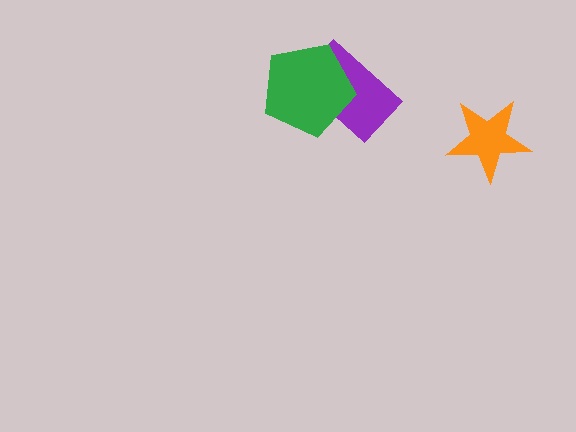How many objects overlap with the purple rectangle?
1 object overlaps with the purple rectangle.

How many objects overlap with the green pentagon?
1 object overlaps with the green pentagon.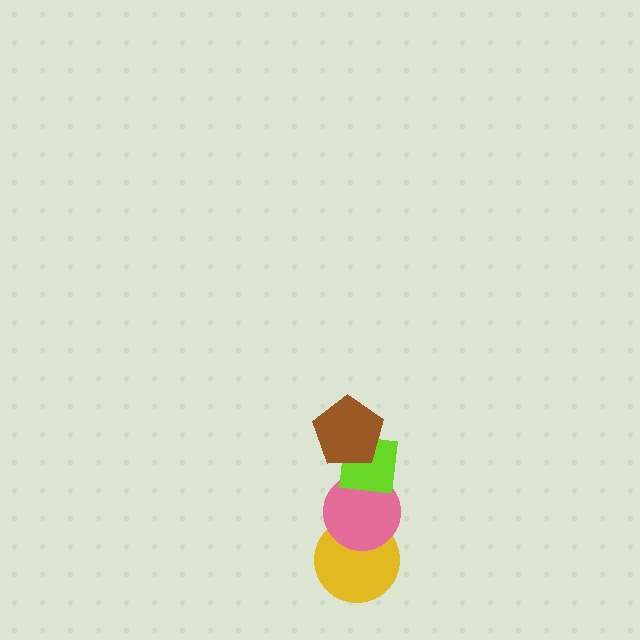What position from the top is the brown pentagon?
The brown pentagon is 1st from the top.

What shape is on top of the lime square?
The brown pentagon is on top of the lime square.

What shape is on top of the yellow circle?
The pink circle is on top of the yellow circle.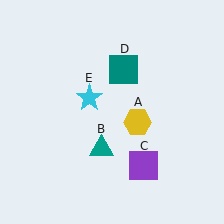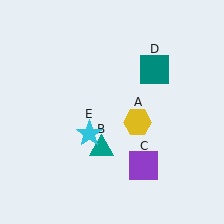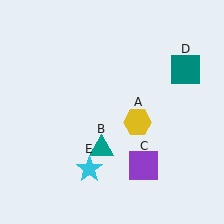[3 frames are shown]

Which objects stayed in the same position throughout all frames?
Yellow hexagon (object A) and teal triangle (object B) and purple square (object C) remained stationary.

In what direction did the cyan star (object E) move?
The cyan star (object E) moved down.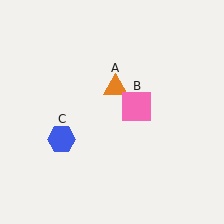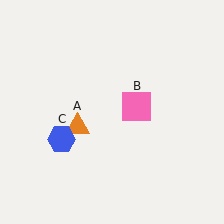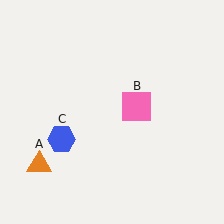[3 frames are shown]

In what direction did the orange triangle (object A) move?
The orange triangle (object A) moved down and to the left.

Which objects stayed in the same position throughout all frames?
Pink square (object B) and blue hexagon (object C) remained stationary.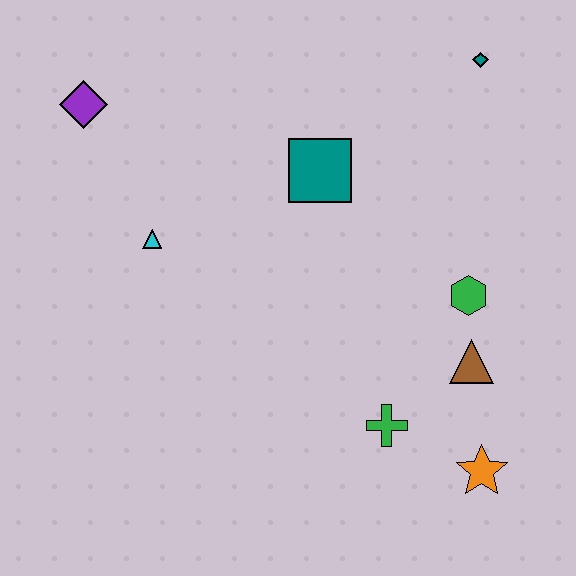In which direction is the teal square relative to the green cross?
The teal square is above the green cross.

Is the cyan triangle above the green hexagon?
Yes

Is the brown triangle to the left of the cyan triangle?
No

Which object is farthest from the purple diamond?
The orange star is farthest from the purple diamond.